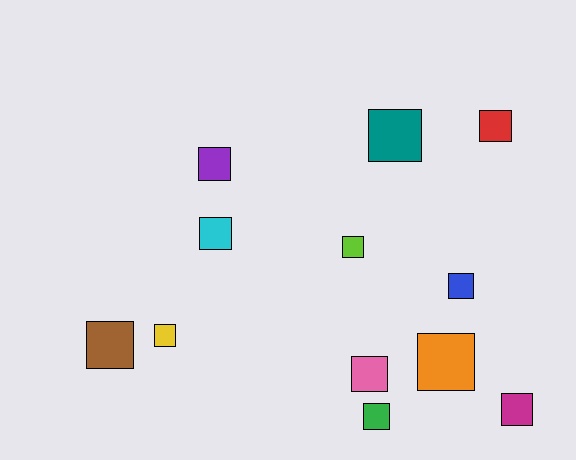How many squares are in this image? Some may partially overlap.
There are 12 squares.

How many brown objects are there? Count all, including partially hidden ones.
There is 1 brown object.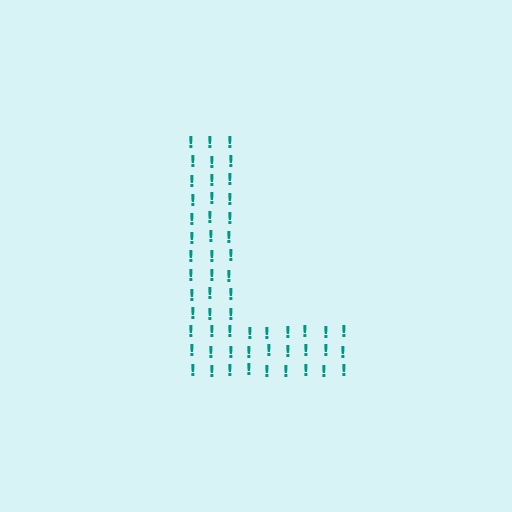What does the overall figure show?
The overall figure shows the letter L.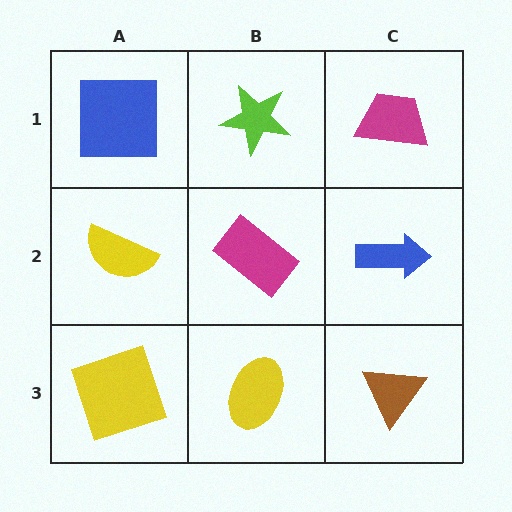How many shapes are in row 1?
3 shapes.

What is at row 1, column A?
A blue square.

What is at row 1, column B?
A lime star.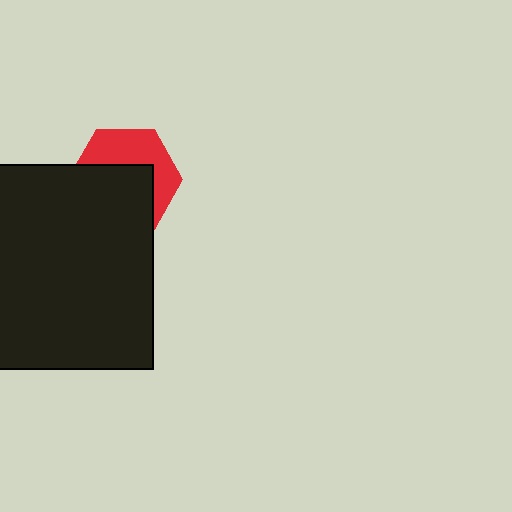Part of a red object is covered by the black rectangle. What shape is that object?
It is a hexagon.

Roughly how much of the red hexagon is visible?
A small part of it is visible (roughly 44%).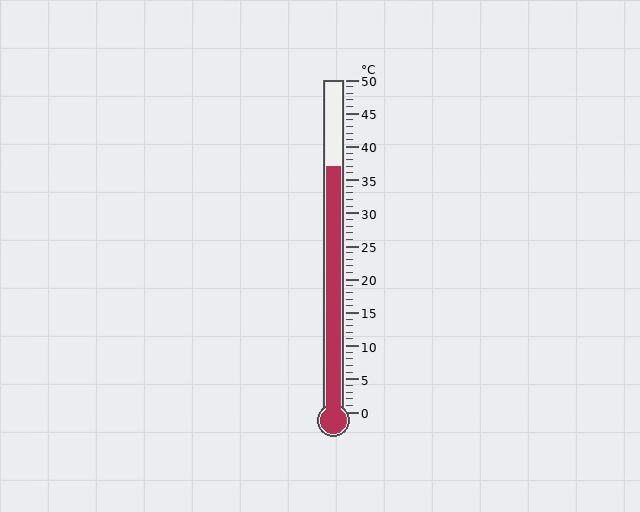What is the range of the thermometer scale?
The thermometer scale ranges from 0°C to 50°C.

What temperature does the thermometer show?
The thermometer shows approximately 37°C.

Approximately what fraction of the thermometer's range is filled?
The thermometer is filled to approximately 75% of its range.